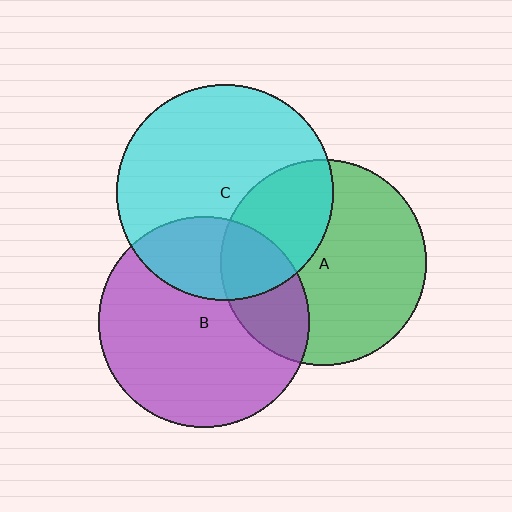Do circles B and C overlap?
Yes.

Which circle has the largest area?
Circle C (cyan).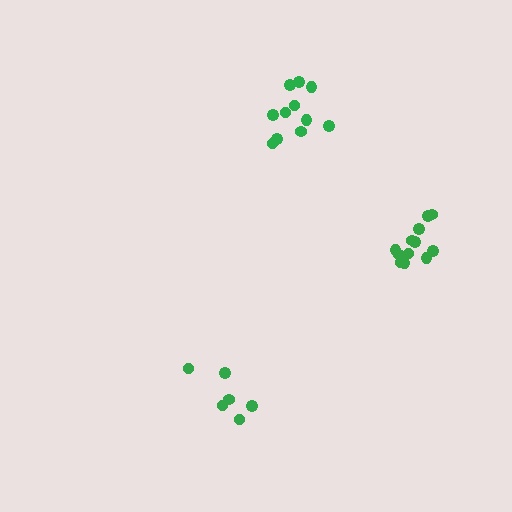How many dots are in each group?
Group 1: 11 dots, Group 2: 6 dots, Group 3: 12 dots (29 total).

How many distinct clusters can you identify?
There are 3 distinct clusters.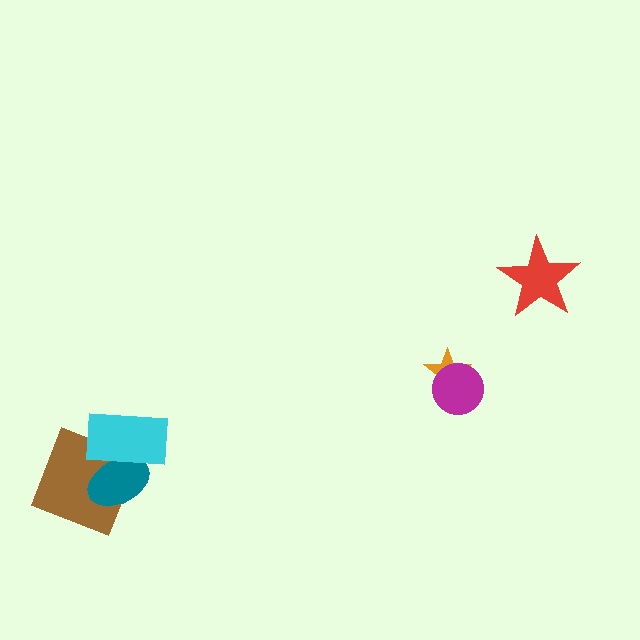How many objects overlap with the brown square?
2 objects overlap with the brown square.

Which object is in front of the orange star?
The magenta circle is in front of the orange star.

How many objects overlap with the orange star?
1 object overlaps with the orange star.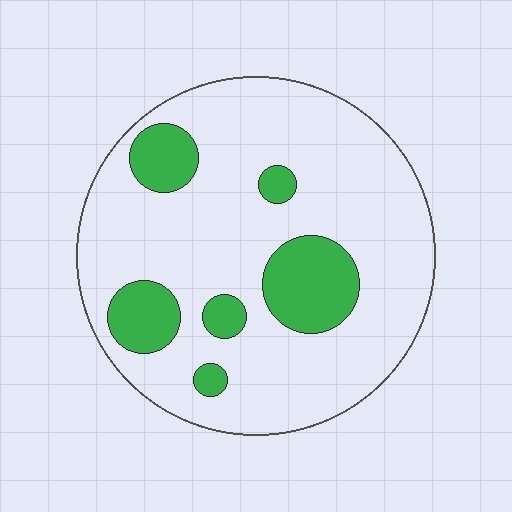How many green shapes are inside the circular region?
6.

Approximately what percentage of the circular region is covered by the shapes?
Approximately 20%.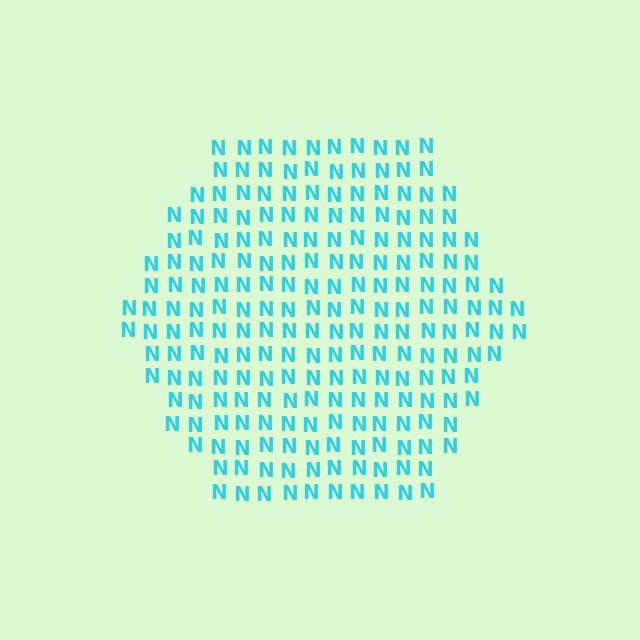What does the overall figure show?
The overall figure shows a hexagon.